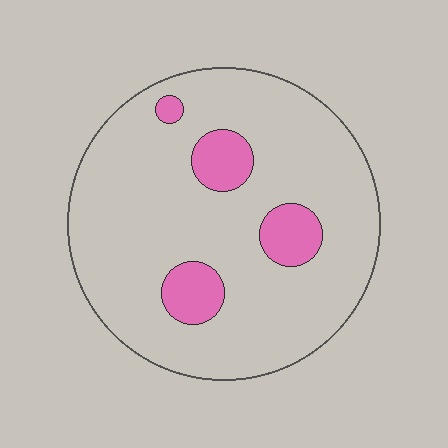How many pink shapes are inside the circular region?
4.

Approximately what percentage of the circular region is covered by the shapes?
Approximately 15%.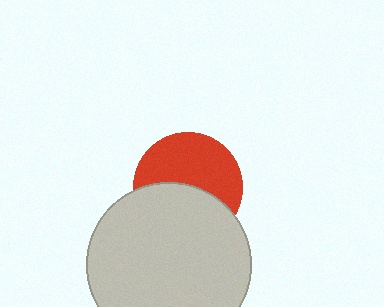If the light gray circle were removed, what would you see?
You would see the complete red circle.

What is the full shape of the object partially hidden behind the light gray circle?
The partially hidden object is a red circle.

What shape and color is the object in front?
The object in front is a light gray circle.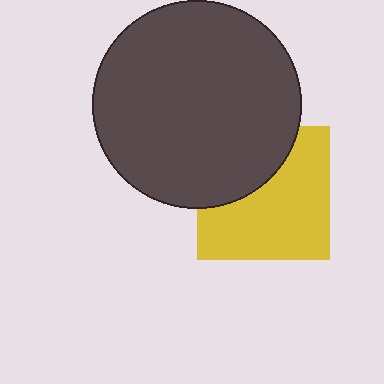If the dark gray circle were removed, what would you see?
You would see the complete yellow square.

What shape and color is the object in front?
The object in front is a dark gray circle.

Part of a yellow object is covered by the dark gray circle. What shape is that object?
It is a square.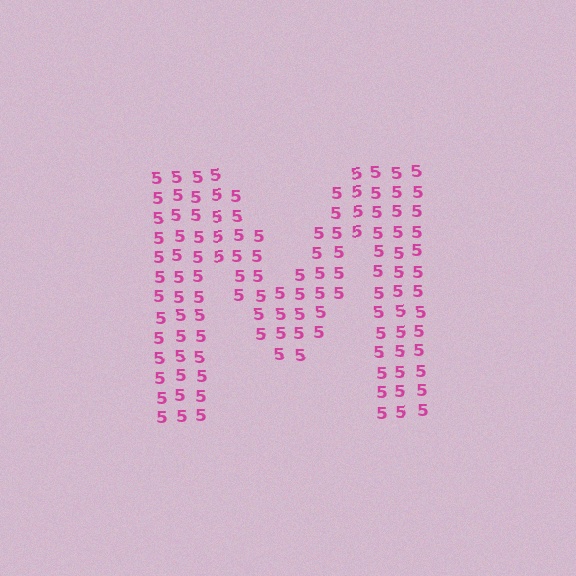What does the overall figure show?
The overall figure shows the letter M.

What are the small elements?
The small elements are digit 5's.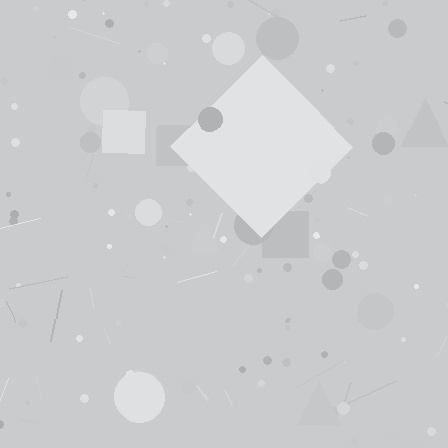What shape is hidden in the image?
A diamond is hidden in the image.